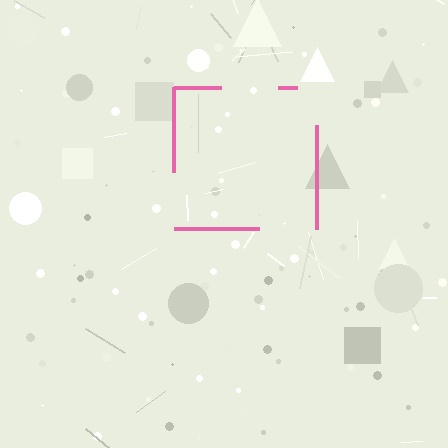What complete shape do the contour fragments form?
The contour fragments form a square.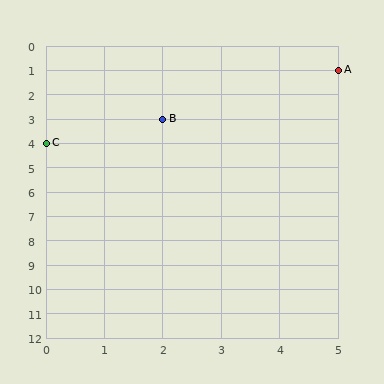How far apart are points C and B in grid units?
Points C and B are 2 columns and 1 row apart (about 2.2 grid units diagonally).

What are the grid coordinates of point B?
Point B is at grid coordinates (2, 3).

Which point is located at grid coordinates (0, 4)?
Point C is at (0, 4).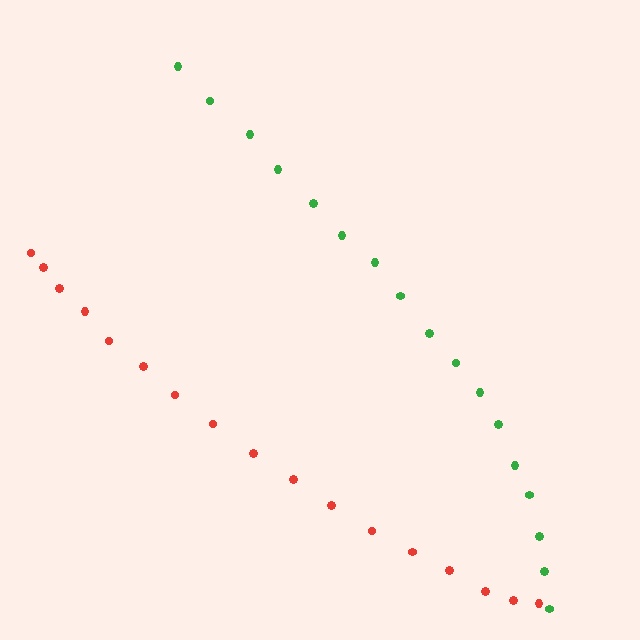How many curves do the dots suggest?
There are 2 distinct paths.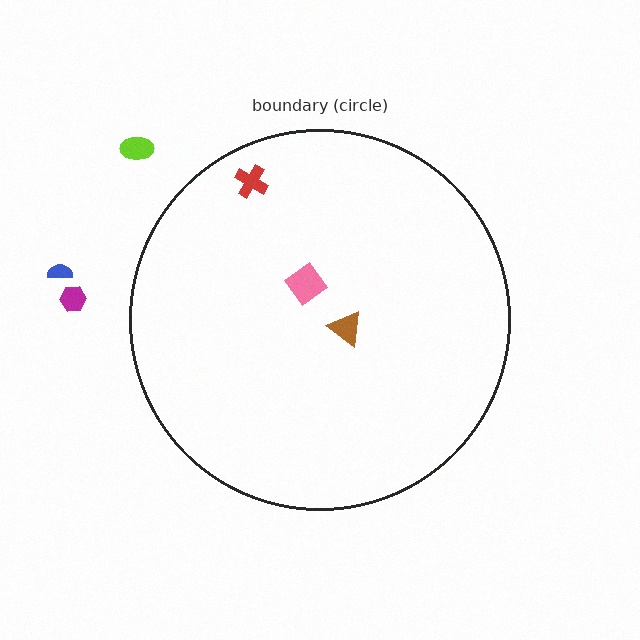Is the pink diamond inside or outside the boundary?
Inside.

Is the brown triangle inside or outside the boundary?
Inside.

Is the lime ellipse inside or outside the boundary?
Outside.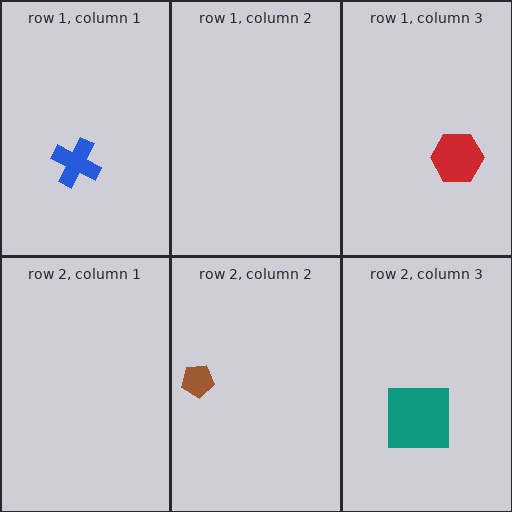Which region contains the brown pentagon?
The row 2, column 2 region.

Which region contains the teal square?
The row 2, column 3 region.